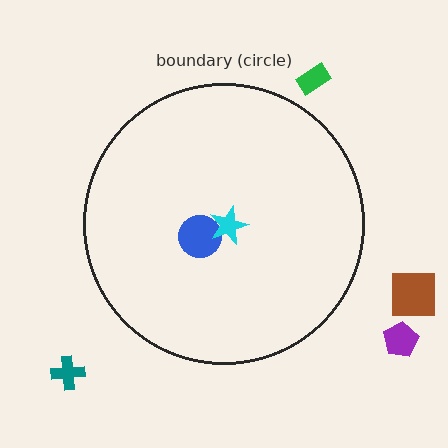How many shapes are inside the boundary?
2 inside, 4 outside.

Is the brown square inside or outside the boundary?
Outside.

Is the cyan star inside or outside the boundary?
Inside.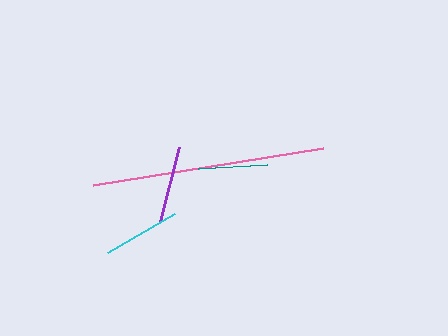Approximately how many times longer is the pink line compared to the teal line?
The pink line is approximately 3.4 times the length of the teal line.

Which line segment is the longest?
The pink line is the longest at approximately 234 pixels.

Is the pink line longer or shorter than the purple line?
The pink line is longer than the purple line.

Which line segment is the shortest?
The teal line is the shortest at approximately 69 pixels.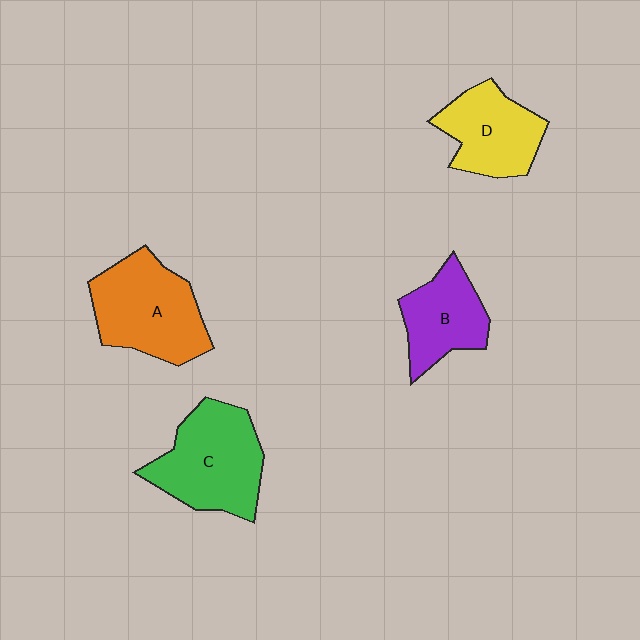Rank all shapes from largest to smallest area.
From largest to smallest: C (green), A (orange), D (yellow), B (purple).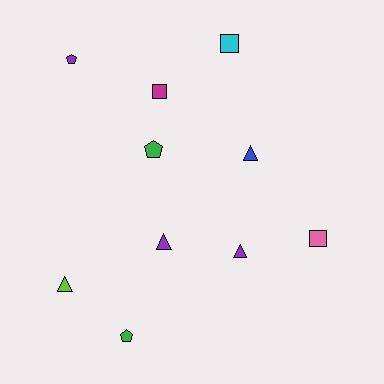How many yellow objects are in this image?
There are no yellow objects.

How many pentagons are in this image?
There are 3 pentagons.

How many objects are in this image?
There are 10 objects.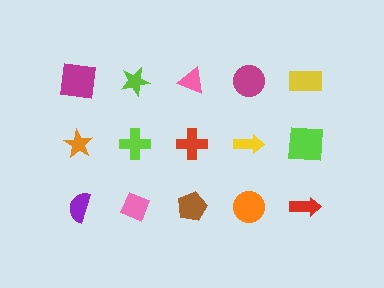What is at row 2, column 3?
A red cross.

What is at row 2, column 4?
A yellow arrow.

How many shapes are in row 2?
5 shapes.